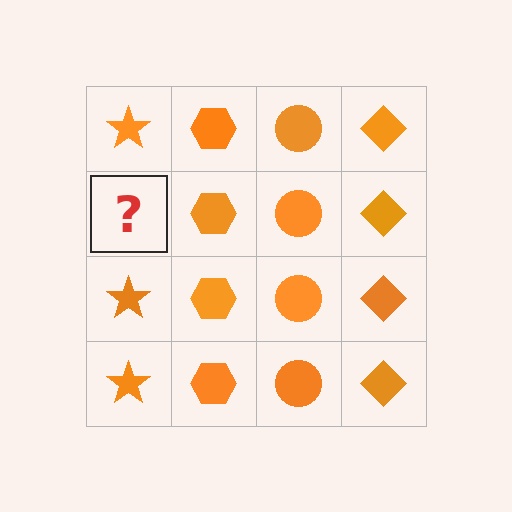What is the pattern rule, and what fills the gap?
The rule is that each column has a consistent shape. The gap should be filled with an orange star.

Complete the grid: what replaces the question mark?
The question mark should be replaced with an orange star.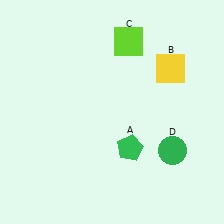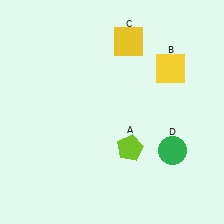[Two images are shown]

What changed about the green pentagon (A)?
In Image 1, A is green. In Image 2, it changed to lime.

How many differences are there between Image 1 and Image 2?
There are 2 differences between the two images.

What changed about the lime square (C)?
In Image 1, C is lime. In Image 2, it changed to yellow.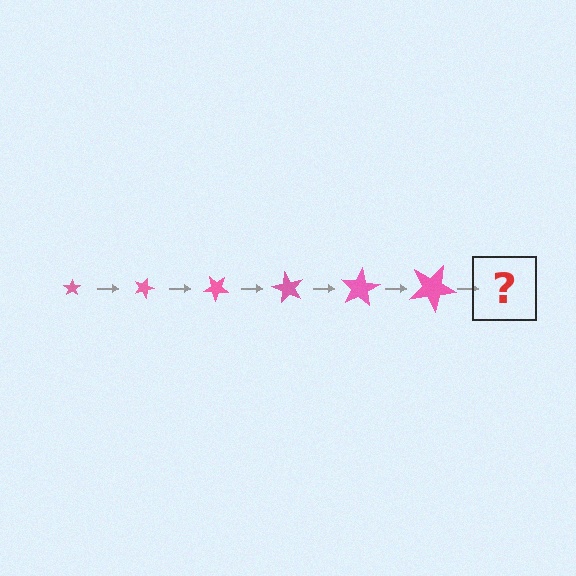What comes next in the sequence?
The next element should be a star, larger than the previous one and rotated 120 degrees from the start.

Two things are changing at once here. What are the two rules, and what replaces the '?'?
The two rules are that the star grows larger each step and it rotates 20 degrees each step. The '?' should be a star, larger than the previous one and rotated 120 degrees from the start.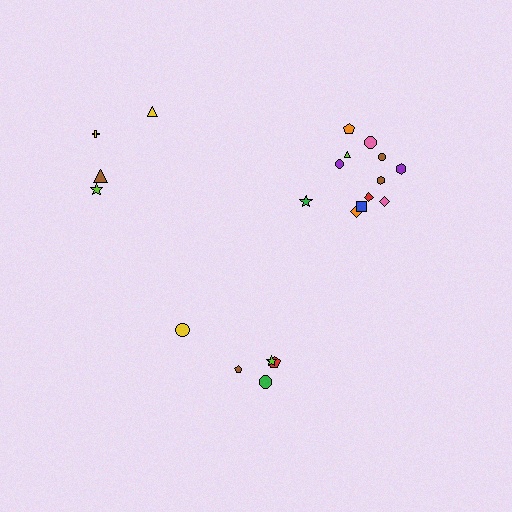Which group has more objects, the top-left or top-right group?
The top-right group.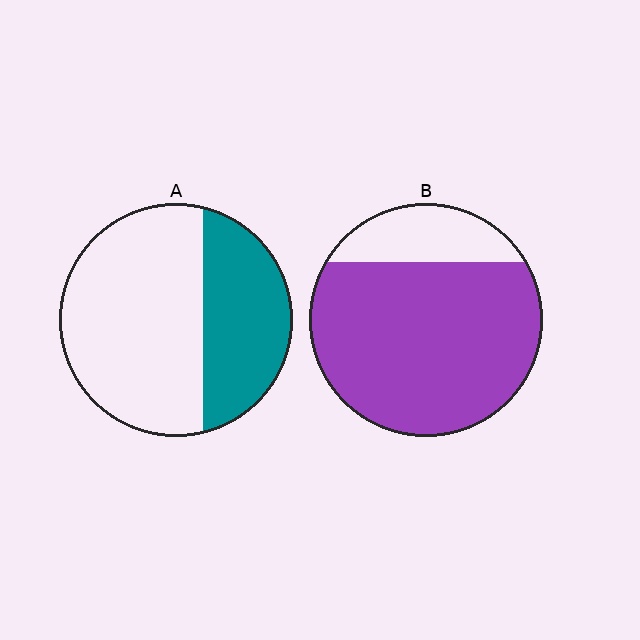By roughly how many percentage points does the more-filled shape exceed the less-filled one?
By roughly 45 percentage points (B over A).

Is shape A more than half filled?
No.